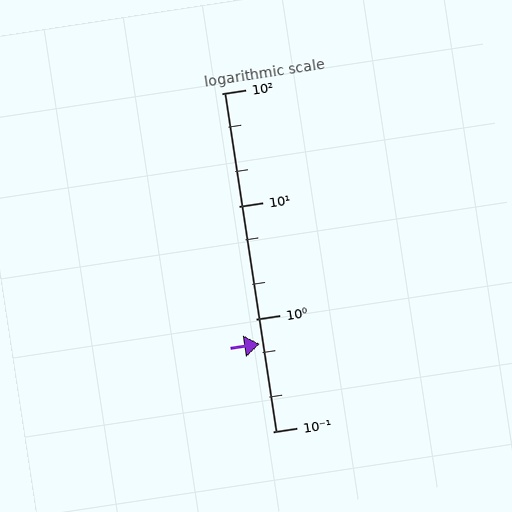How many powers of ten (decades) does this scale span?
The scale spans 3 decades, from 0.1 to 100.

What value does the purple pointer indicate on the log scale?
The pointer indicates approximately 0.6.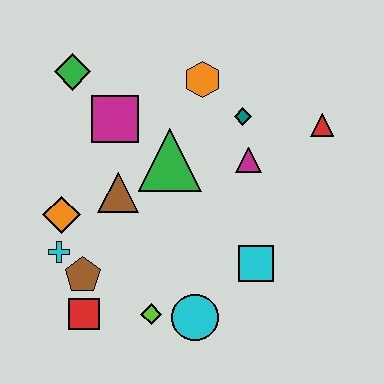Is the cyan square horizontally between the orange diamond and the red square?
No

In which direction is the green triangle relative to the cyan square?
The green triangle is above the cyan square.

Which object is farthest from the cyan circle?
The green diamond is farthest from the cyan circle.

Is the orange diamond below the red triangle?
Yes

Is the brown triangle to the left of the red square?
No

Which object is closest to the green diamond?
The magenta square is closest to the green diamond.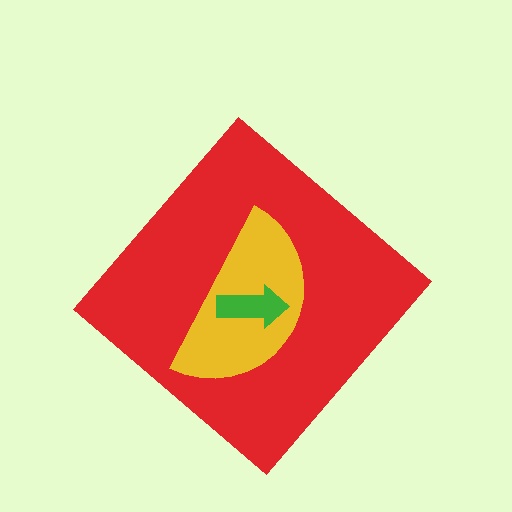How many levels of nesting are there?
3.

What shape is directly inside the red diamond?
The yellow semicircle.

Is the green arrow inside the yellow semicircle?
Yes.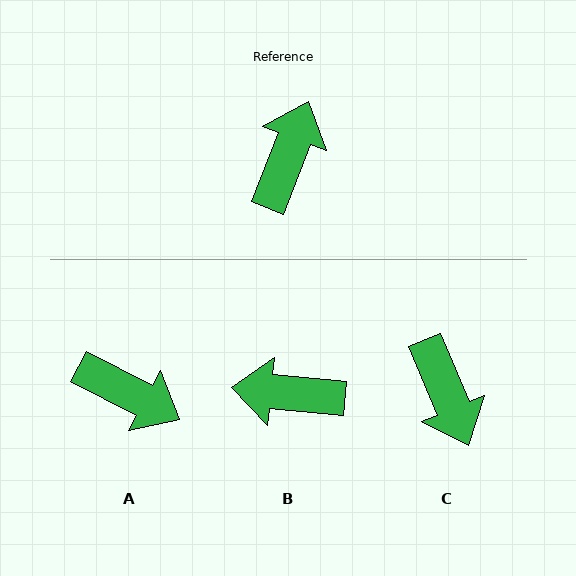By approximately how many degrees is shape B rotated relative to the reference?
Approximately 105 degrees counter-clockwise.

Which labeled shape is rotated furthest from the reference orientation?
C, about 136 degrees away.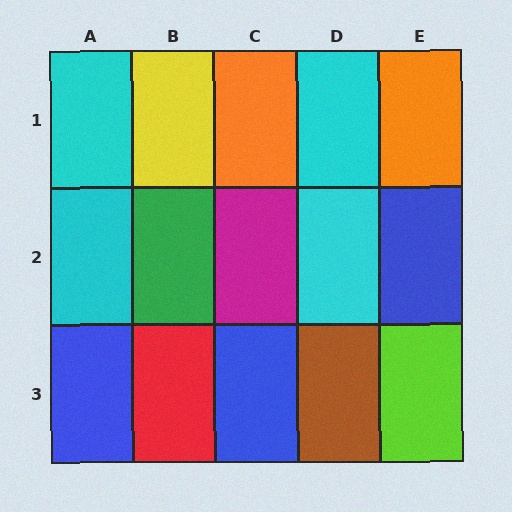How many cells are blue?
3 cells are blue.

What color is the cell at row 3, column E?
Lime.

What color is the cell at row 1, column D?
Cyan.